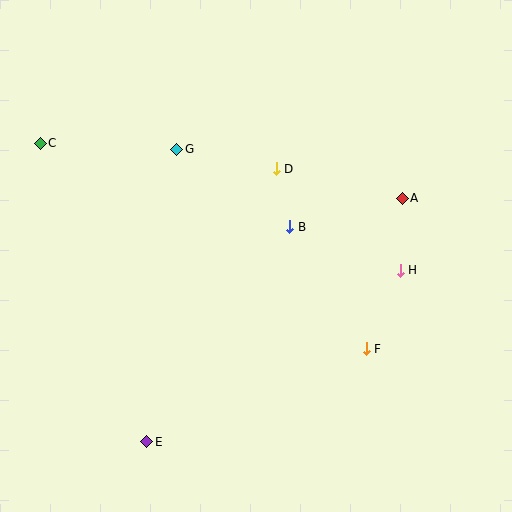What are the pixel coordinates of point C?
Point C is at (40, 143).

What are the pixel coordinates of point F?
Point F is at (366, 349).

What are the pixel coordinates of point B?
Point B is at (290, 227).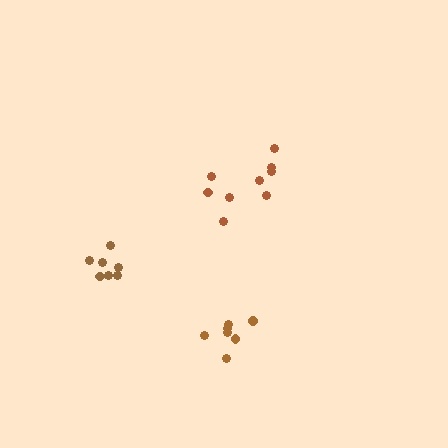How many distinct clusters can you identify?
There are 3 distinct clusters.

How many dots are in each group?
Group 1: 9 dots, Group 2: 7 dots, Group 3: 7 dots (23 total).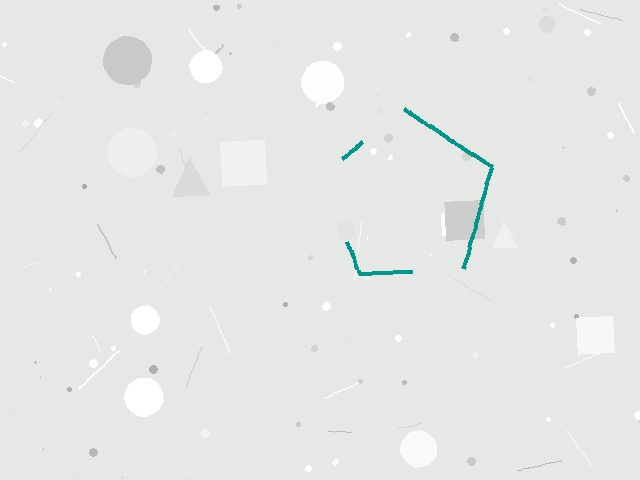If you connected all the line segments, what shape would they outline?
They would outline a pentagon.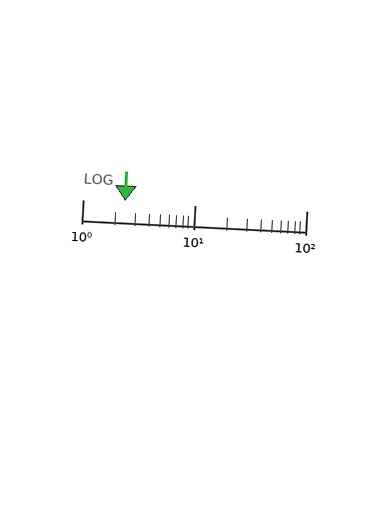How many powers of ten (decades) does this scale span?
The scale spans 2 decades, from 1 to 100.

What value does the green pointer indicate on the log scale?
The pointer indicates approximately 2.4.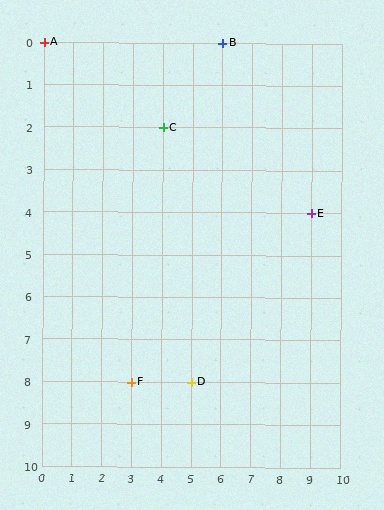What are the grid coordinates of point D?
Point D is at grid coordinates (5, 8).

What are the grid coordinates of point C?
Point C is at grid coordinates (4, 2).